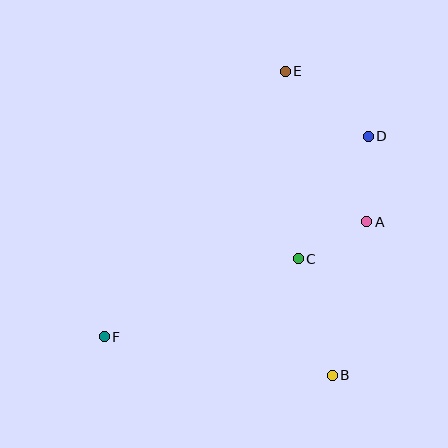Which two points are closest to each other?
Points A and C are closest to each other.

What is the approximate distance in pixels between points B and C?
The distance between B and C is approximately 121 pixels.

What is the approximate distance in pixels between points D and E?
The distance between D and E is approximately 105 pixels.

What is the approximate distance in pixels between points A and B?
The distance between A and B is approximately 157 pixels.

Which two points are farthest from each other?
Points D and F are farthest from each other.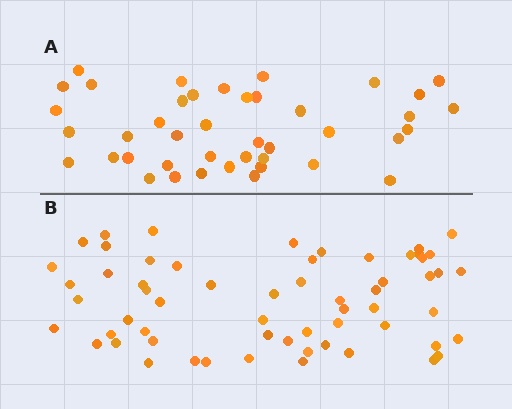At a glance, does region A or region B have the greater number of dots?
Region B (the bottom region) has more dots.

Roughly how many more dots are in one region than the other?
Region B has approximately 20 more dots than region A.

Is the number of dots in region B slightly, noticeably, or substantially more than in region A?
Region B has noticeably more, but not dramatically so. The ratio is roughly 1.4 to 1.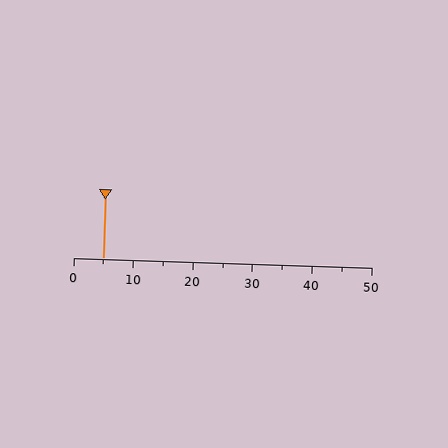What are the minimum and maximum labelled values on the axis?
The axis runs from 0 to 50.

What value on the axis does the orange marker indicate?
The marker indicates approximately 5.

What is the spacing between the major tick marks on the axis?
The major ticks are spaced 10 apart.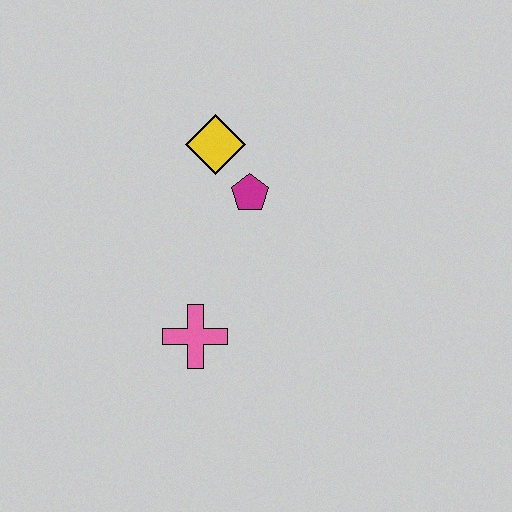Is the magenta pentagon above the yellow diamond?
No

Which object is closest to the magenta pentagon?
The yellow diamond is closest to the magenta pentagon.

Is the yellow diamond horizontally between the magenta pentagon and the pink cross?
Yes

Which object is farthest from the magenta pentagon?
The pink cross is farthest from the magenta pentagon.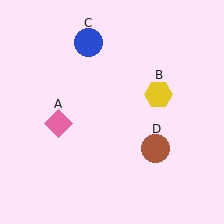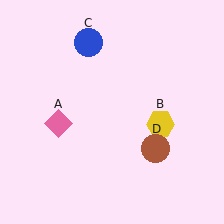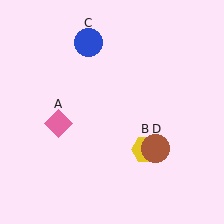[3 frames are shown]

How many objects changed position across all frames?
1 object changed position: yellow hexagon (object B).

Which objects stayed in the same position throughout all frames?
Pink diamond (object A) and blue circle (object C) and brown circle (object D) remained stationary.